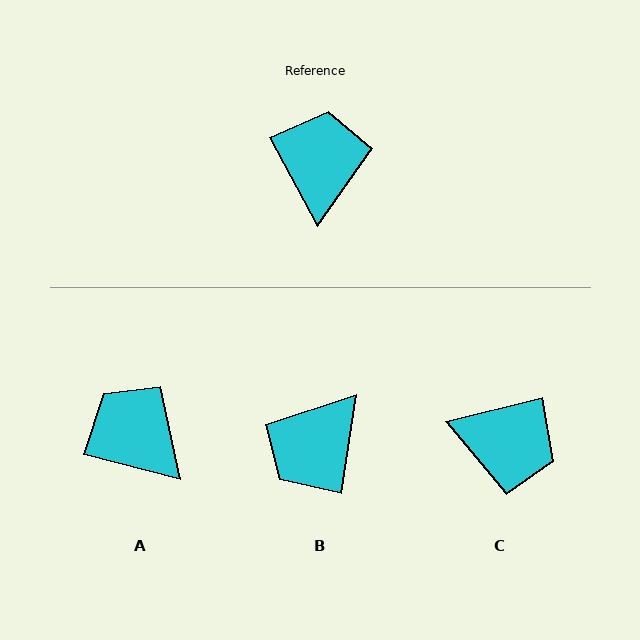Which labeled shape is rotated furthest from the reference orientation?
B, about 144 degrees away.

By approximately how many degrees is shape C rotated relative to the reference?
Approximately 104 degrees clockwise.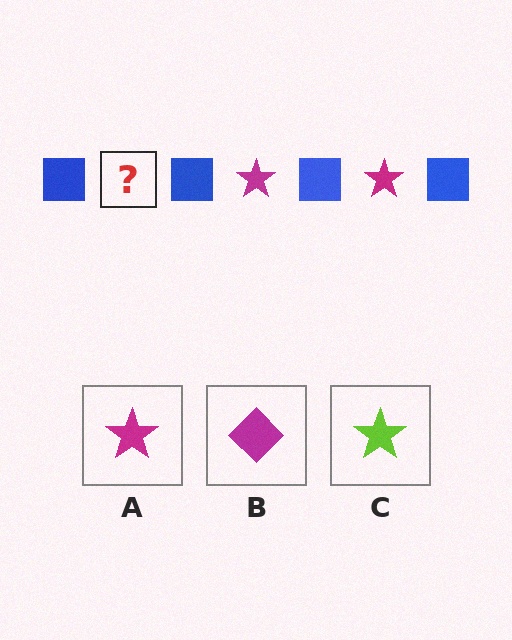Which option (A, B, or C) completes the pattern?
A.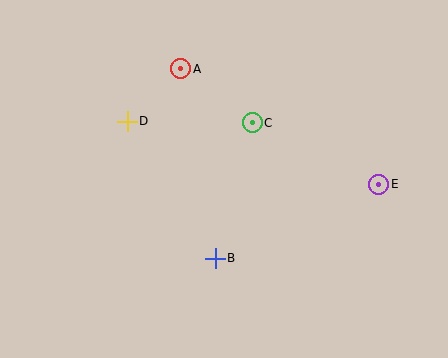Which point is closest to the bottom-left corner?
Point B is closest to the bottom-left corner.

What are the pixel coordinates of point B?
Point B is at (215, 258).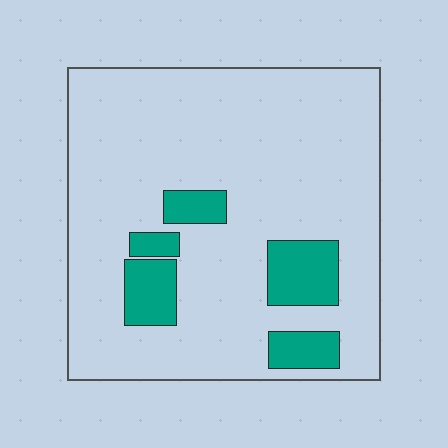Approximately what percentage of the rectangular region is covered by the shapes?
Approximately 15%.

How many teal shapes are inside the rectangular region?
5.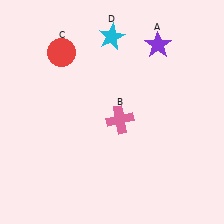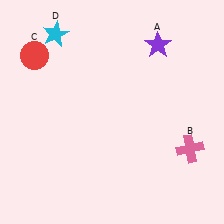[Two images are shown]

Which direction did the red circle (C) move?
The red circle (C) moved left.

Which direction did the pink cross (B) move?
The pink cross (B) moved right.